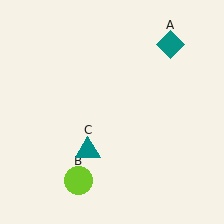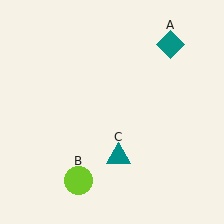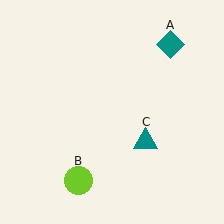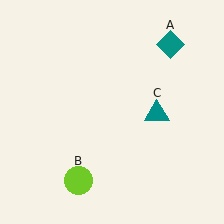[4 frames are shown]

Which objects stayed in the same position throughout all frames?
Teal diamond (object A) and lime circle (object B) remained stationary.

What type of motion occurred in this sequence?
The teal triangle (object C) rotated counterclockwise around the center of the scene.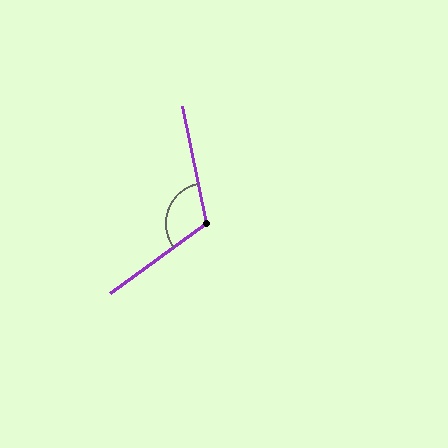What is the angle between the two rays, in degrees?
Approximately 114 degrees.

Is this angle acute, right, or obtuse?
It is obtuse.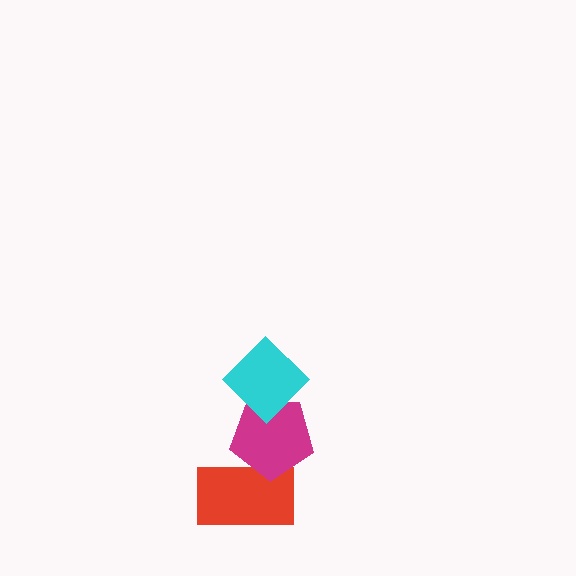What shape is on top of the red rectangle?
The magenta pentagon is on top of the red rectangle.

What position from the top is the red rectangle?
The red rectangle is 3rd from the top.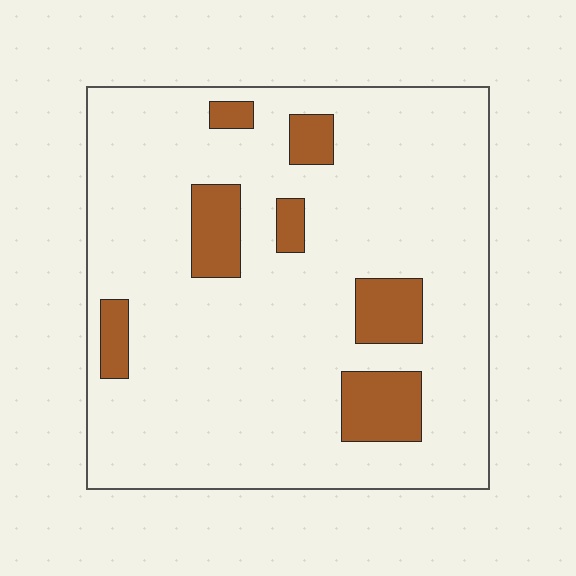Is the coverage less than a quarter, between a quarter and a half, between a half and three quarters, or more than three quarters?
Less than a quarter.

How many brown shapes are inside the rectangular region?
7.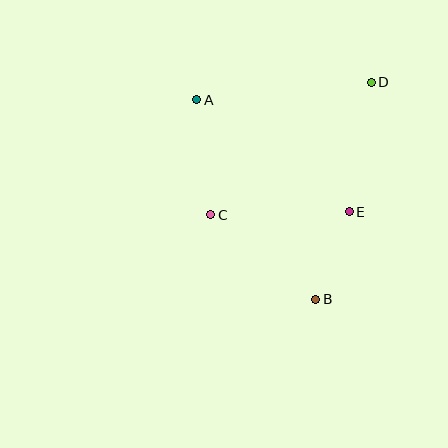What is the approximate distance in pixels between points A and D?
The distance between A and D is approximately 175 pixels.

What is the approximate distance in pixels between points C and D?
The distance between C and D is approximately 208 pixels.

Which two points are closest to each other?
Points B and E are closest to each other.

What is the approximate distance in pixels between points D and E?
The distance between D and E is approximately 132 pixels.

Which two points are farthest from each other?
Points A and B are farthest from each other.